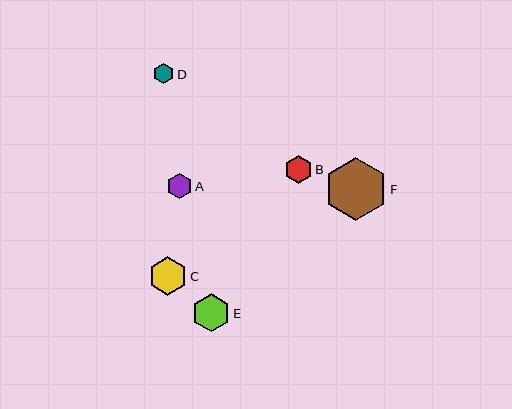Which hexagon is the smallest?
Hexagon D is the smallest with a size of approximately 20 pixels.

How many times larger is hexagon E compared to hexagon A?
Hexagon E is approximately 1.5 times the size of hexagon A.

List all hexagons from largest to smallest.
From largest to smallest: F, C, E, B, A, D.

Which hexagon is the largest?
Hexagon F is the largest with a size of approximately 63 pixels.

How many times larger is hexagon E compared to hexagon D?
Hexagon E is approximately 1.9 times the size of hexagon D.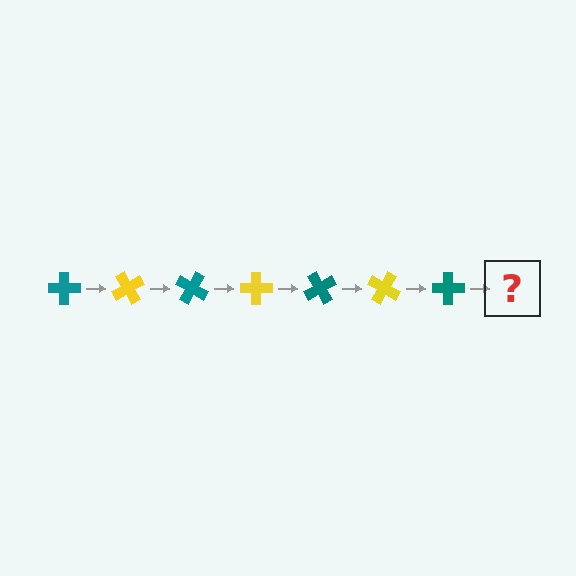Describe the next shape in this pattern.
It should be a yellow cross, rotated 420 degrees from the start.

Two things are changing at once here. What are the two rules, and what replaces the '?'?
The two rules are that it rotates 60 degrees each step and the color cycles through teal and yellow. The '?' should be a yellow cross, rotated 420 degrees from the start.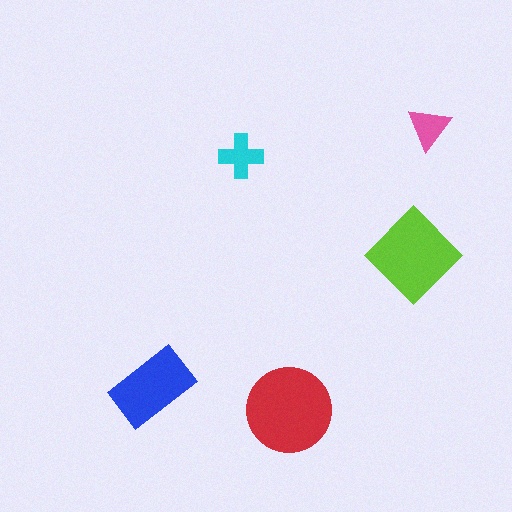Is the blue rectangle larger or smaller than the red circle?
Smaller.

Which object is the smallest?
The pink triangle.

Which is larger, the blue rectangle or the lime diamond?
The lime diamond.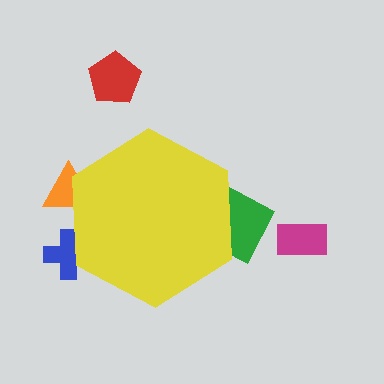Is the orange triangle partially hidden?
Yes, the orange triangle is partially hidden behind the yellow hexagon.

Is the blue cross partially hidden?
Yes, the blue cross is partially hidden behind the yellow hexagon.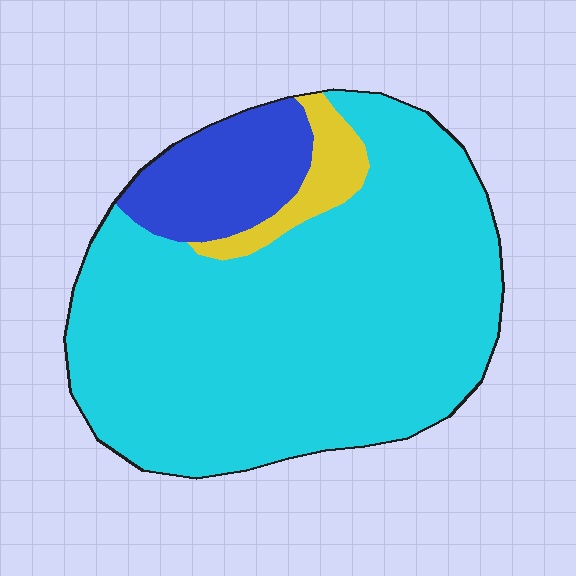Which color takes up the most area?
Cyan, at roughly 80%.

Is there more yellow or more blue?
Blue.